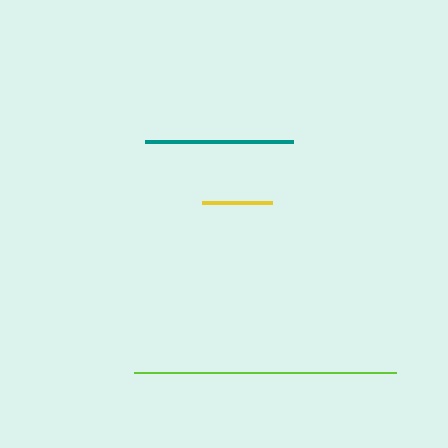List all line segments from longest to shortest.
From longest to shortest: lime, teal, yellow.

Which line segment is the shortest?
The yellow line is the shortest at approximately 70 pixels.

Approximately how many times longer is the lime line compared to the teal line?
The lime line is approximately 1.8 times the length of the teal line.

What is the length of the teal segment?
The teal segment is approximately 148 pixels long.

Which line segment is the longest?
The lime line is the longest at approximately 262 pixels.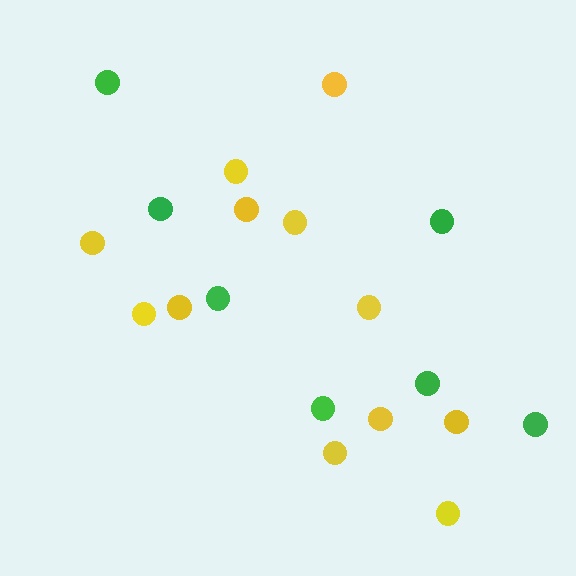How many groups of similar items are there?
There are 2 groups: one group of yellow circles (12) and one group of green circles (7).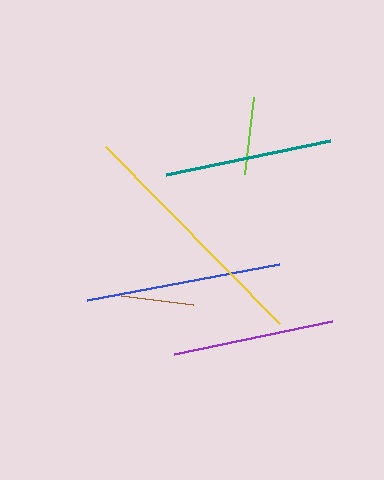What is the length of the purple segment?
The purple segment is approximately 161 pixels long.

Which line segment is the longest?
The yellow line is the longest at approximately 248 pixels.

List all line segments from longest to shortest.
From longest to shortest: yellow, blue, teal, purple, lime, brown.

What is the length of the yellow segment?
The yellow segment is approximately 248 pixels long.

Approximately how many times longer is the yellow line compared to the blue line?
The yellow line is approximately 1.3 times the length of the blue line.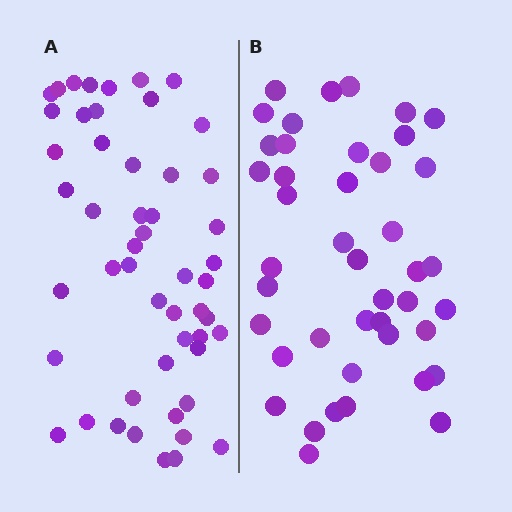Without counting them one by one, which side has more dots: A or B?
Region A (the left region) has more dots.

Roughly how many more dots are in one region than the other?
Region A has roughly 8 or so more dots than region B.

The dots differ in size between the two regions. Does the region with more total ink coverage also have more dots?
No. Region B has more total ink coverage because its dots are larger, but region A actually contains more individual dots. Total area can be misleading — the number of items is what matters here.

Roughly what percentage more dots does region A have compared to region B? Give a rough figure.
About 20% more.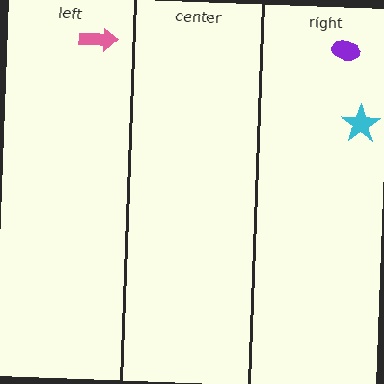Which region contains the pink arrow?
The left region.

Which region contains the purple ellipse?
The right region.